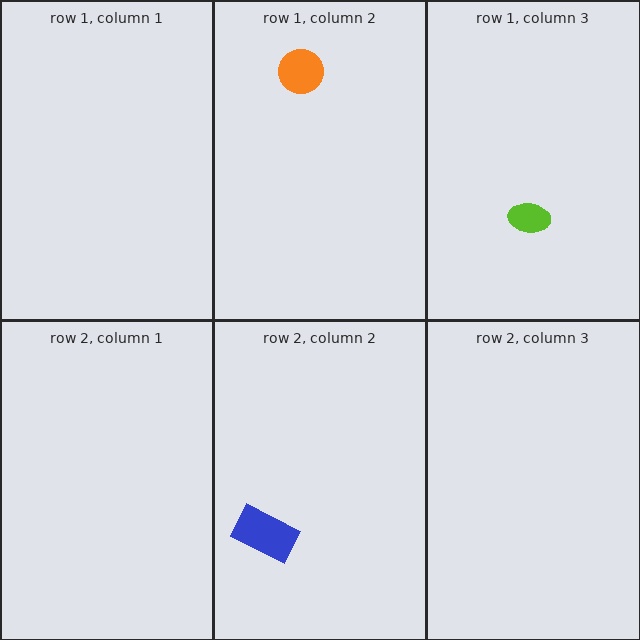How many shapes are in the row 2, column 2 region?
1.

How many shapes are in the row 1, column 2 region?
1.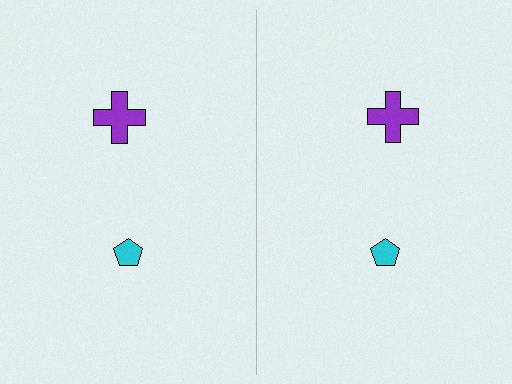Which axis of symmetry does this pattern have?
The pattern has a vertical axis of symmetry running through the center of the image.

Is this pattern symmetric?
Yes, this pattern has bilateral (reflection) symmetry.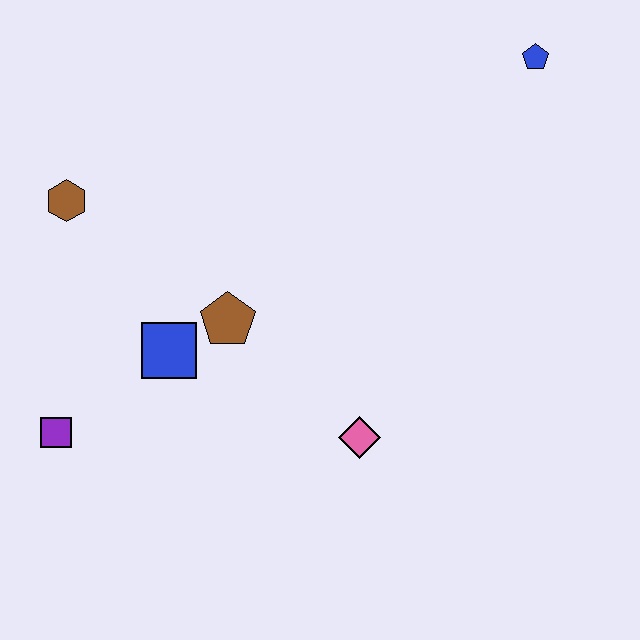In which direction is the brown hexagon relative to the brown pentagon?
The brown hexagon is to the left of the brown pentagon.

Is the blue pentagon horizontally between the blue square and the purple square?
No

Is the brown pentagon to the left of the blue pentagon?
Yes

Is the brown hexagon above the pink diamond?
Yes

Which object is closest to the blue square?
The brown pentagon is closest to the blue square.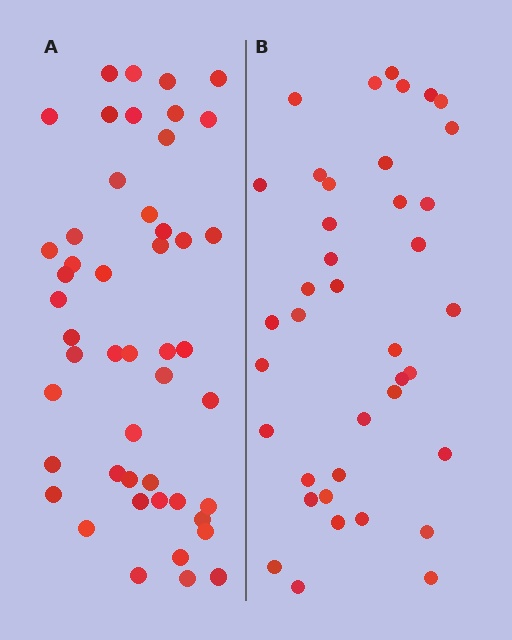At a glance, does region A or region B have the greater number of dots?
Region A (the left region) has more dots.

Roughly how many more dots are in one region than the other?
Region A has roughly 8 or so more dots than region B.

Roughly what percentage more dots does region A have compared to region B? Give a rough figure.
About 25% more.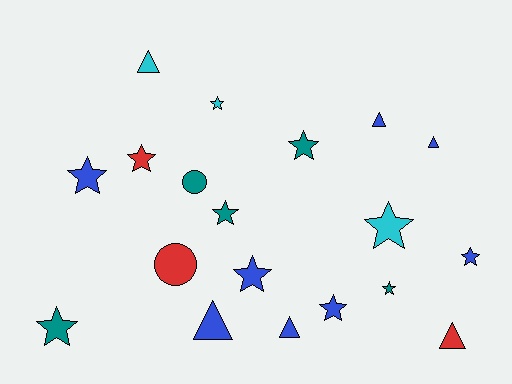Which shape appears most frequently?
Star, with 11 objects.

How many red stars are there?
There is 1 red star.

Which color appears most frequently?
Blue, with 8 objects.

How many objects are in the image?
There are 19 objects.